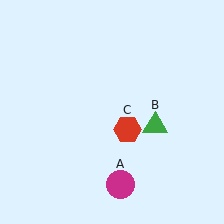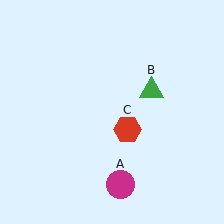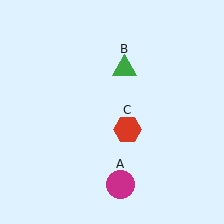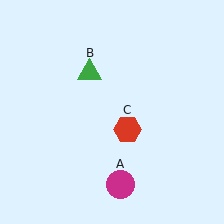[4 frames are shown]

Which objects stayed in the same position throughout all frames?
Magenta circle (object A) and red hexagon (object C) remained stationary.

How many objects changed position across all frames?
1 object changed position: green triangle (object B).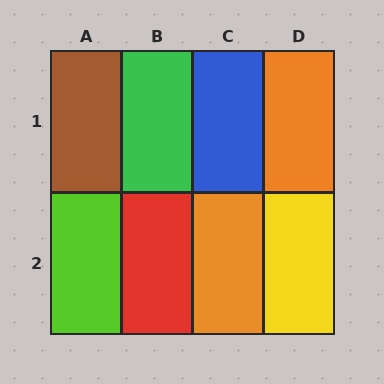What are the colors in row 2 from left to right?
Lime, red, orange, yellow.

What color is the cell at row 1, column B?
Green.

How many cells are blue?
1 cell is blue.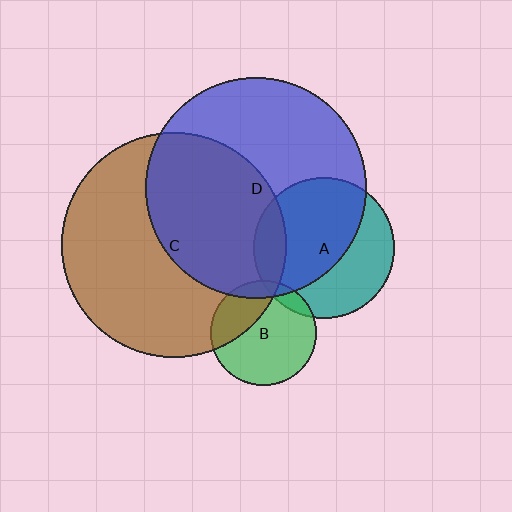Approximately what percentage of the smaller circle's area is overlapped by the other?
Approximately 10%.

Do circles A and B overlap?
Yes.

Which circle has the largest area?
Circle C (brown).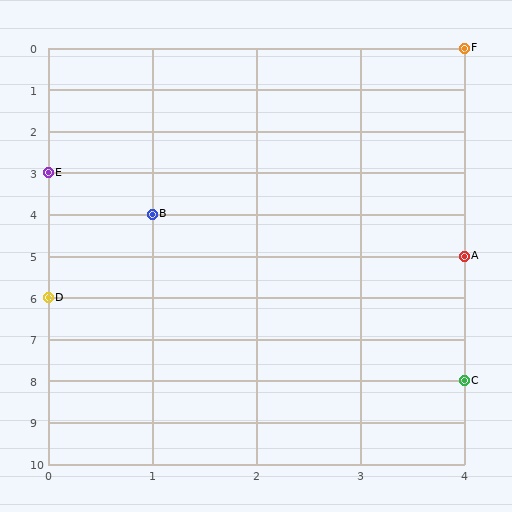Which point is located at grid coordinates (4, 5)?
Point A is at (4, 5).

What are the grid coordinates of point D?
Point D is at grid coordinates (0, 6).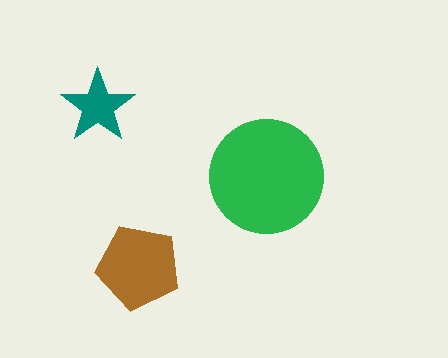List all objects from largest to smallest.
The green circle, the brown pentagon, the teal star.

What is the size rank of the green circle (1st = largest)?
1st.